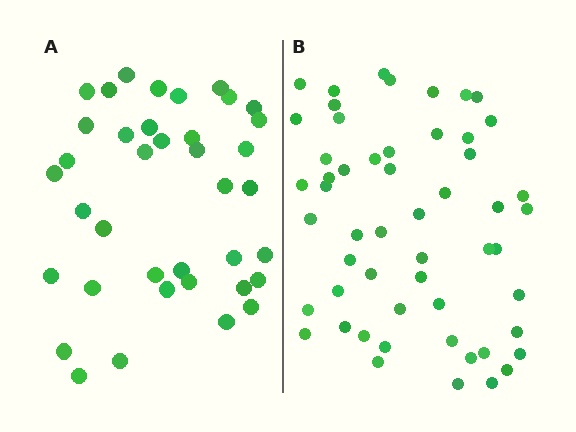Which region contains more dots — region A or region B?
Region B (the right region) has more dots.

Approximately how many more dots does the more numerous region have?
Region B has approximately 15 more dots than region A.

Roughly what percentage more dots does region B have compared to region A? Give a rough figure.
About 40% more.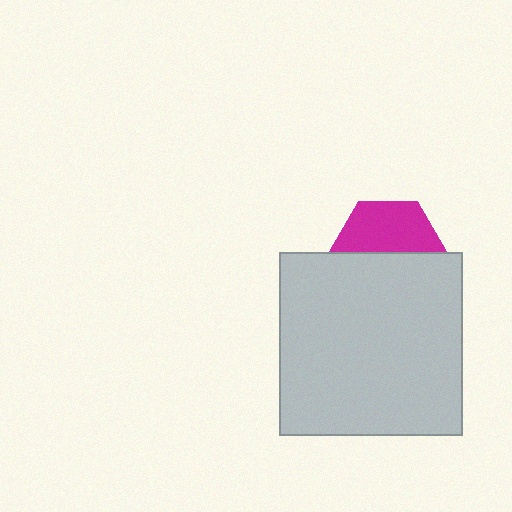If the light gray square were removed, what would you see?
You would see the complete magenta hexagon.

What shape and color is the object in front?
The object in front is a light gray square.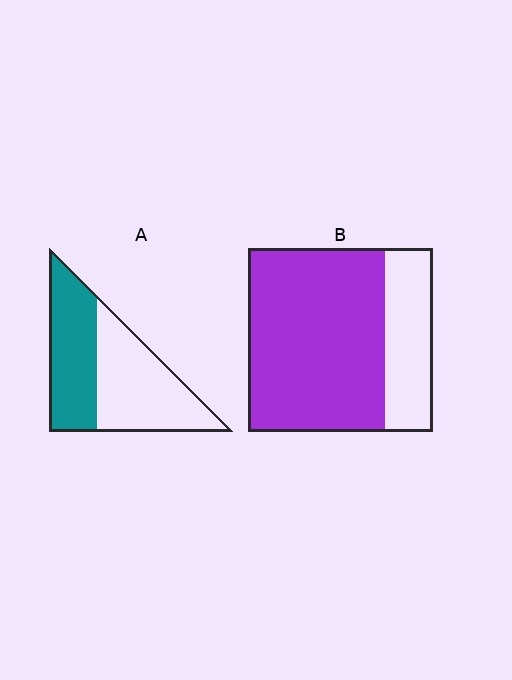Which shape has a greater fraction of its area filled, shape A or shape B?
Shape B.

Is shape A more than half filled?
No.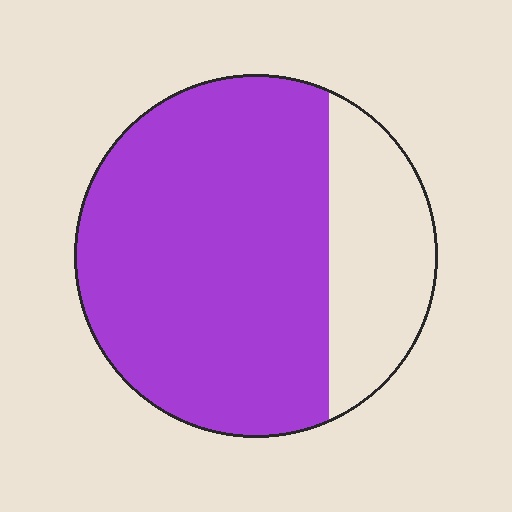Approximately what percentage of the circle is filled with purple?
Approximately 75%.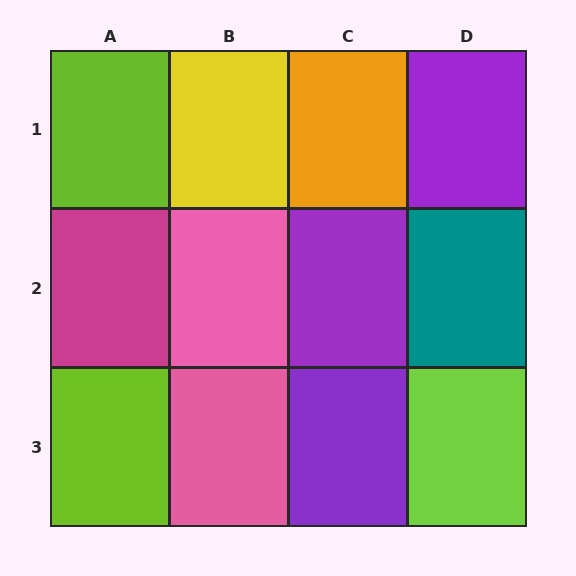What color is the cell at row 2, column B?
Pink.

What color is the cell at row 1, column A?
Lime.